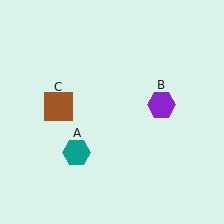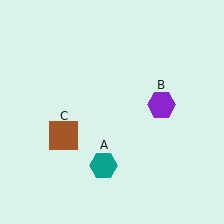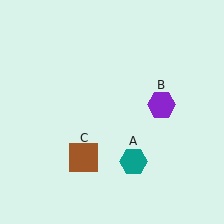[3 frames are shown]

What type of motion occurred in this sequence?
The teal hexagon (object A), brown square (object C) rotated counterclockwise around the center of the scene.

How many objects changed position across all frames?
2 objects changed position: teal hexagon (object A), brown square (object C).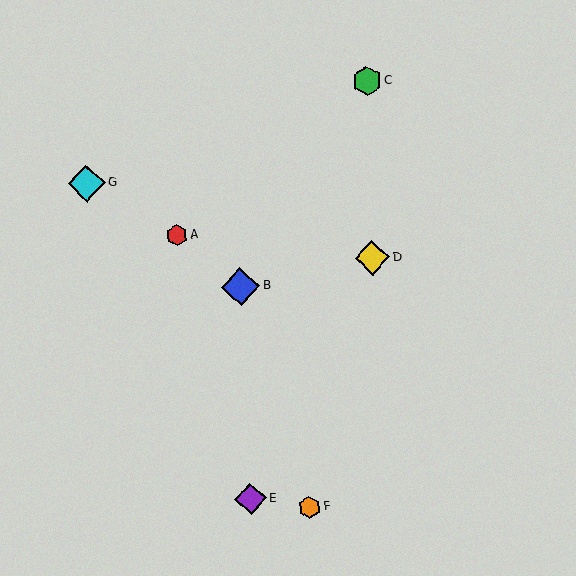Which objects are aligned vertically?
Objects B, E are aligned vertically.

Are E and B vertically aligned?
Yes, both are at x≈251.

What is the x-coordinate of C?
Object C is at x≈367.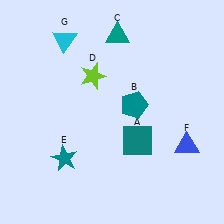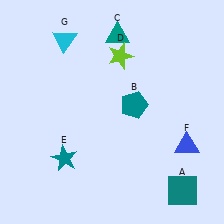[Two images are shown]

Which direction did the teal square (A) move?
The teal square (A) moved down.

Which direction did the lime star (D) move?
The lime star (D) moved right.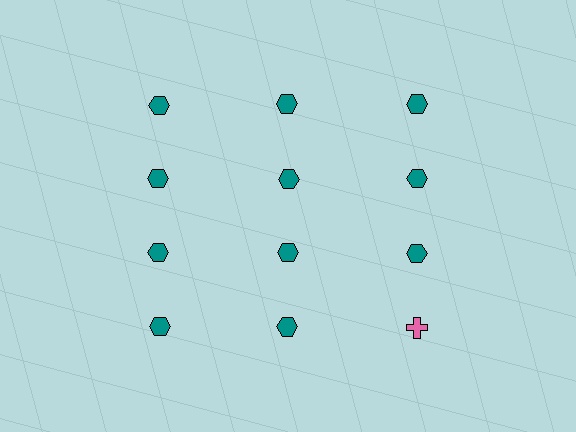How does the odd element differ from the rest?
It differs in both color (pink instead of teal) and shape (cross instead of hexagon).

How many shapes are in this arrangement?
There are 12 shapes arranged in a grid pattern.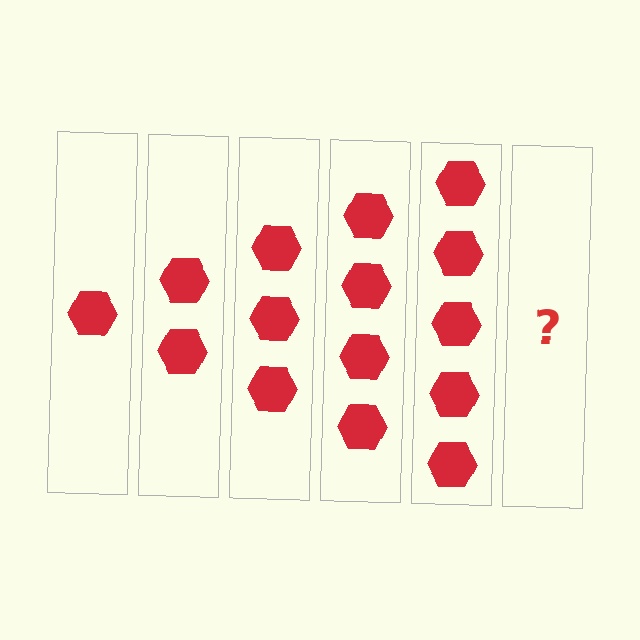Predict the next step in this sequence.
The next step is 6 hexagons.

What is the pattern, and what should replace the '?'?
The pattern is that each step adds one more hexagon. The '?' should be 6 hexagons.